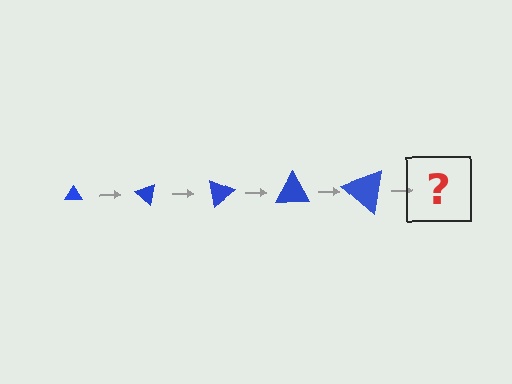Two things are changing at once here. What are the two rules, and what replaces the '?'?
The two rules are that the triangle grows larger each step and it rotates 40 degrees each step. The '?' should be a triangle, larger than the previous one and rotated 200 degrees from the start.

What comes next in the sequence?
The next element should be a triangle, larger than the previous one and rotated 200 degrees from the start.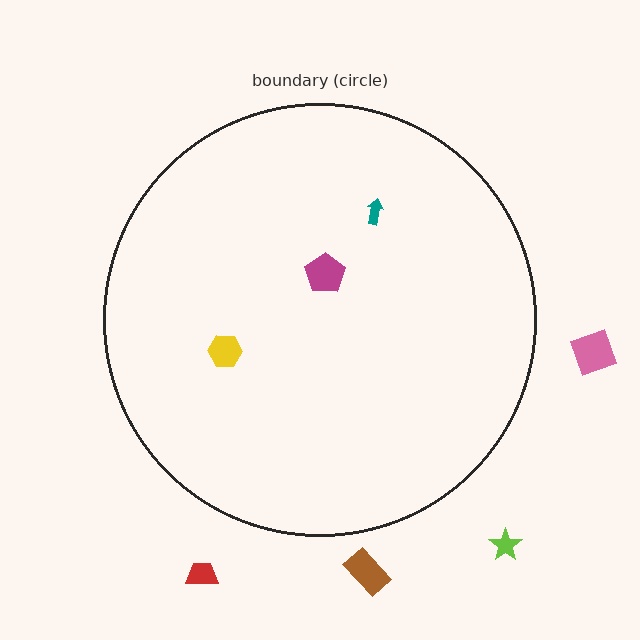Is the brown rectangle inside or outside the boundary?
Outside.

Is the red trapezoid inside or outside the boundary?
Outside.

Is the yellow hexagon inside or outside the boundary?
Inside.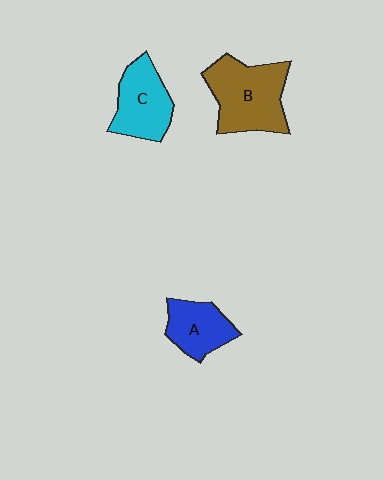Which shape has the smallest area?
Shape A (blue).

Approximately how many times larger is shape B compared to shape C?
Approximately 1.4 times.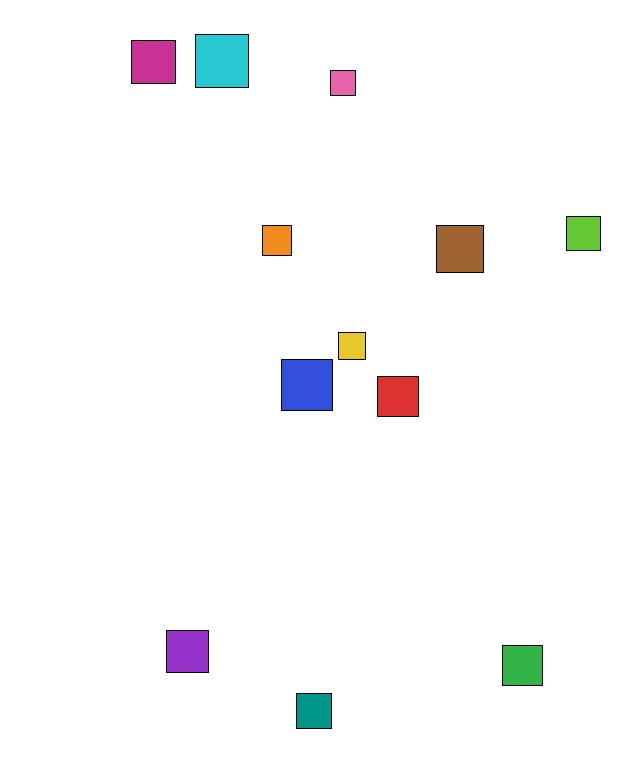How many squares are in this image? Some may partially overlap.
There are 12 squares.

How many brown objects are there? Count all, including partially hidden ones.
There is 1 brown object.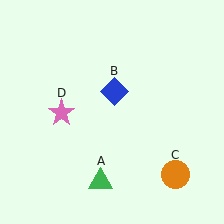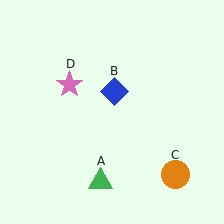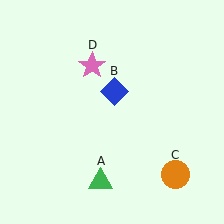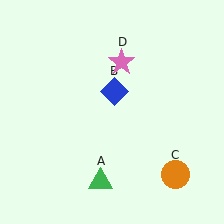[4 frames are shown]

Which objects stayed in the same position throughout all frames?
Green triangle (object A) and blue diamond (object B) and orange circle (object C) remained stationary.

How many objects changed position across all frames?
1 object changed position: pink star (object D).